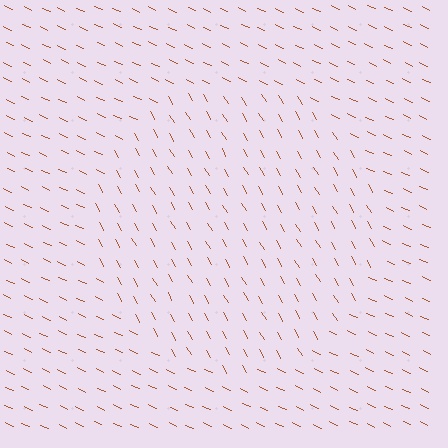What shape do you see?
I see a circle.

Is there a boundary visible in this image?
Yes, there is a texture boundary formed by a change in line orientation.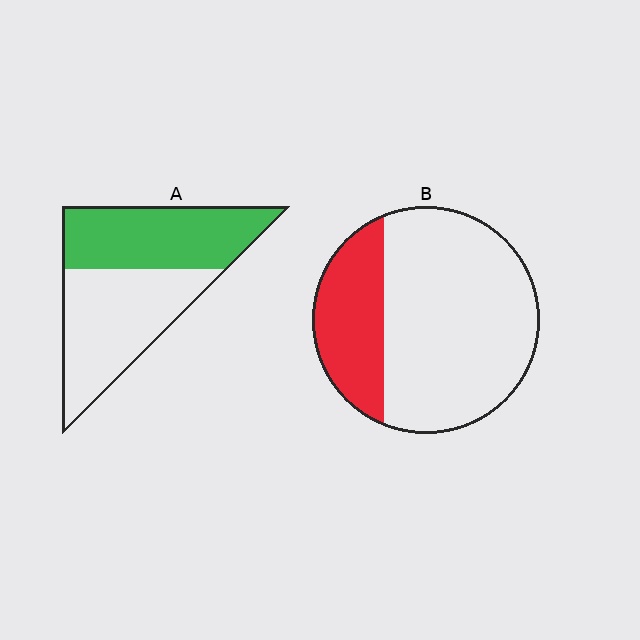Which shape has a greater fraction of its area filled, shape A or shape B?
Shape A.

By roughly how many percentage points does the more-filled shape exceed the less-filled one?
By roughly 20 percentage points (A over B).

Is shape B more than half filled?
No.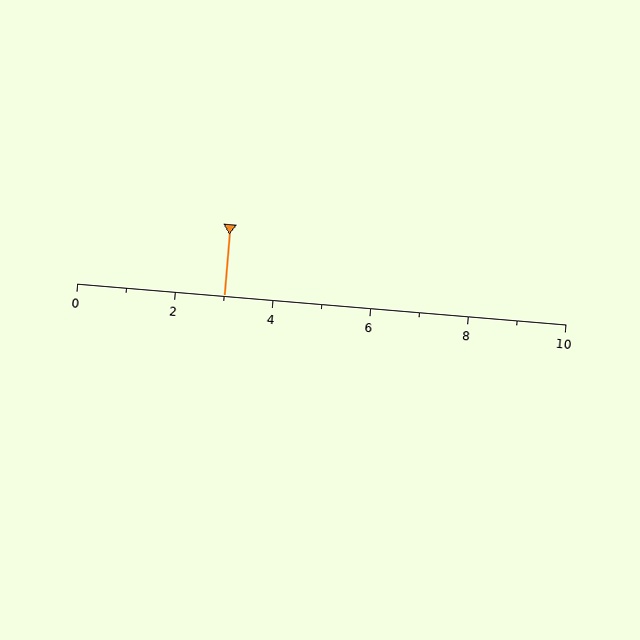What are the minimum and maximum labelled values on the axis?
The axis runs from 0 to 10.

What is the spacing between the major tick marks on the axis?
The major ticks are spaced 2 apart.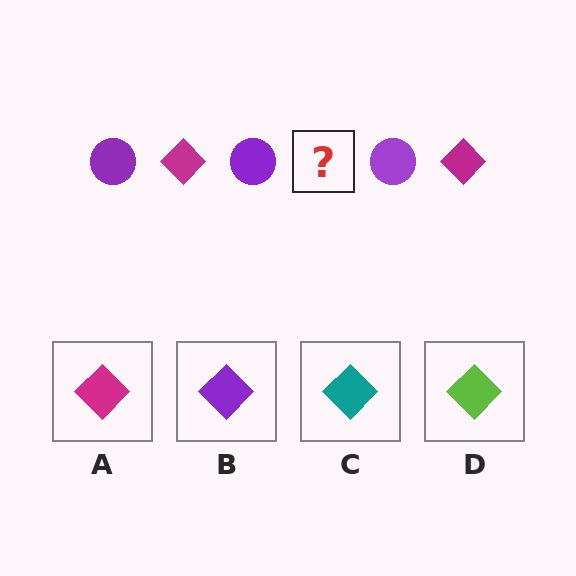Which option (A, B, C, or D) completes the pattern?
A.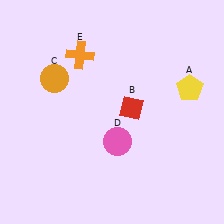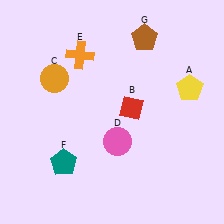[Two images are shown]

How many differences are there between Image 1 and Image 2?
There are 2 differences between the two images.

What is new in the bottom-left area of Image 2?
A teal pentagon (F) was added in the bottom-left area of Image 2.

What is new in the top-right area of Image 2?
A brown pentagon (G) was added in the top-right area of Image 2.